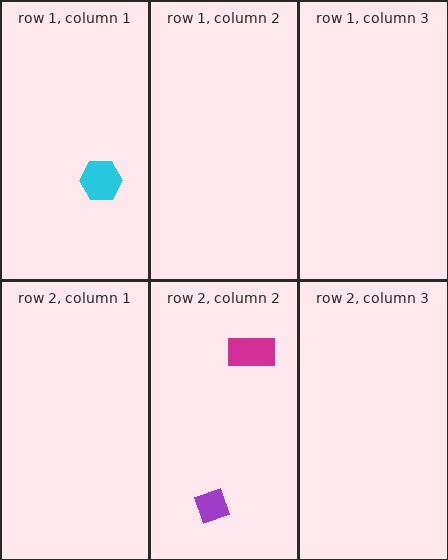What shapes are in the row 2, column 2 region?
The magenta rectangle, the purple diamond.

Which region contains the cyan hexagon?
The row 1, column 1 region.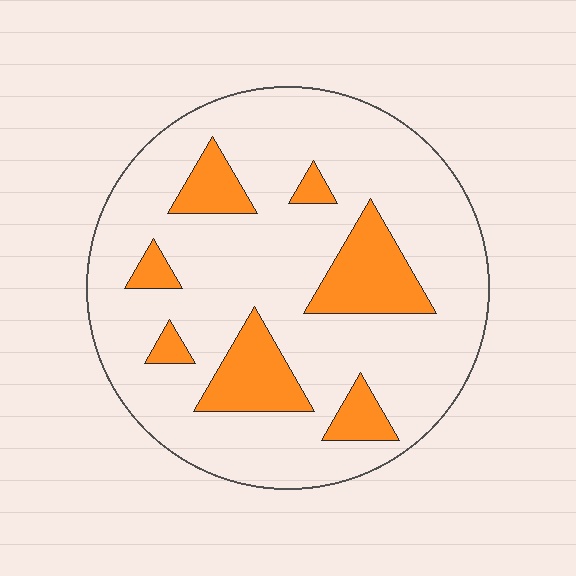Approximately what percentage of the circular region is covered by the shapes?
Approximately 20%.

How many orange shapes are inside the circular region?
7.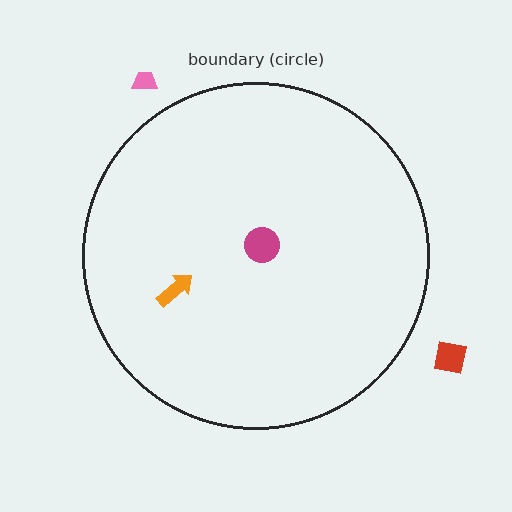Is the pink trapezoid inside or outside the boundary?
Outside.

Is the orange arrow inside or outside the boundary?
Inside.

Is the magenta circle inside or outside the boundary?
Inside.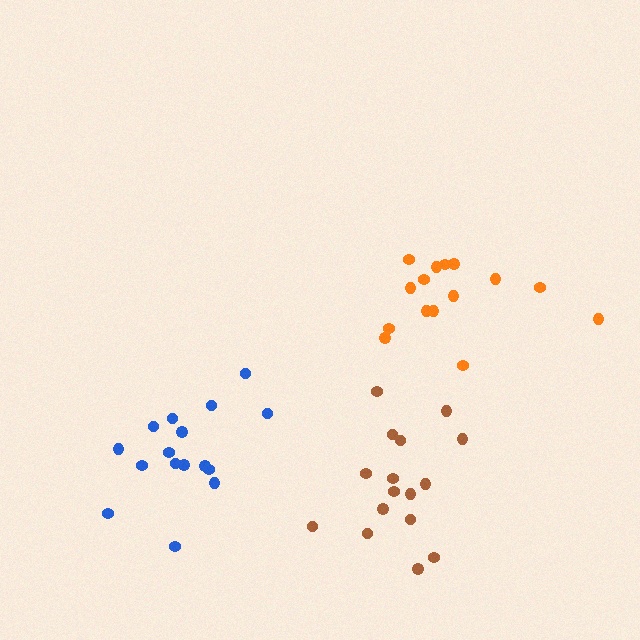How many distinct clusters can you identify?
There are 3 distinct clusters.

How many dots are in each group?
Group 1: 15 dots, Group 2: 16 dots, Group 3: 16 dots (47 total).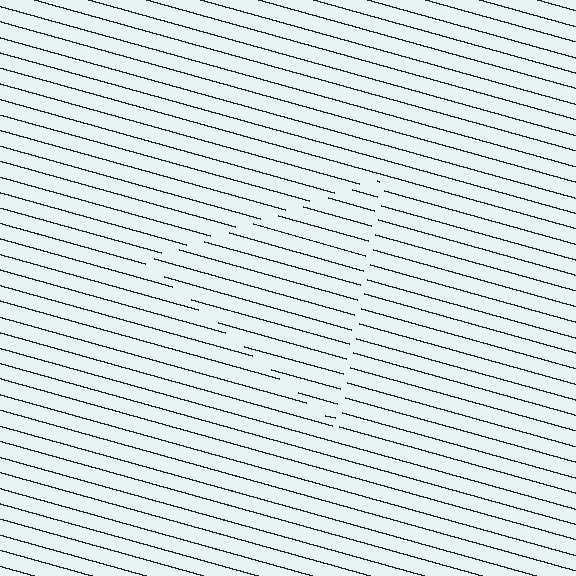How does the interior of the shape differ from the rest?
The interior of the shape contains the same grating, shifted by half a period — the contour is defined by the phase discontinuity where line-ends from the inner and outer gratings abut.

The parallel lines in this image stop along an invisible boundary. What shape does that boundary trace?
An illusory triangle. The interior of the shape contains the same grating, shifted by half a period — the contour is defined by the phase discontinuity where line-ends from the inner and outer gratings abut.